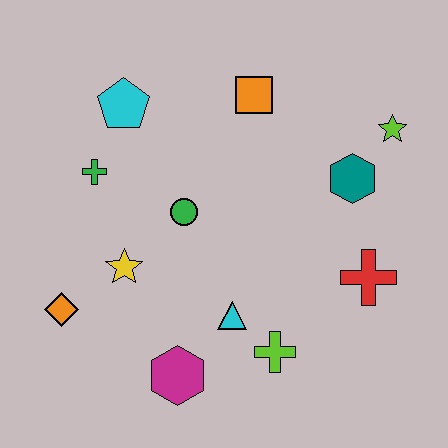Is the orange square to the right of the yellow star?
Yes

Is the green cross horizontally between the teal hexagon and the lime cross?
No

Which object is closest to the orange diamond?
The yellow star is closest to the orange diamond.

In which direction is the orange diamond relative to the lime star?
The orange diamond is to the left of the lime star.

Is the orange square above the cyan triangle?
Yes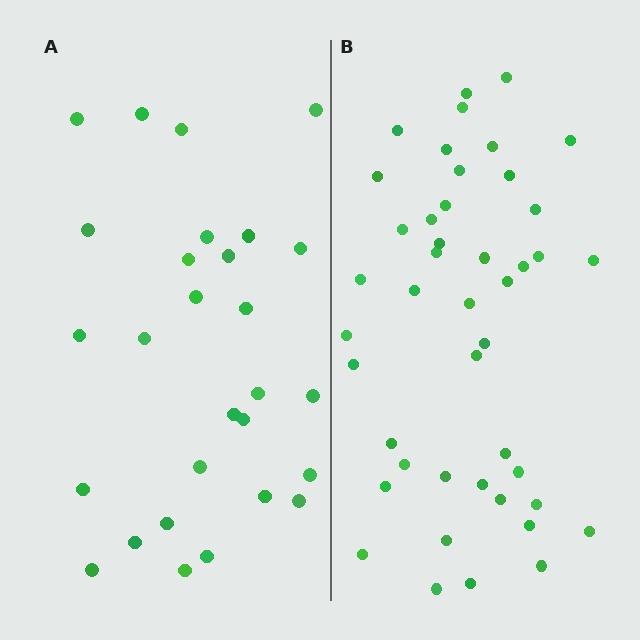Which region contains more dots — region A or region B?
Region B (the right region) has more dots.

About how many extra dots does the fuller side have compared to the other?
Region B has approximately 15 more dots than region A.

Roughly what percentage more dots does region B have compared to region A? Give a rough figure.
About 55% more.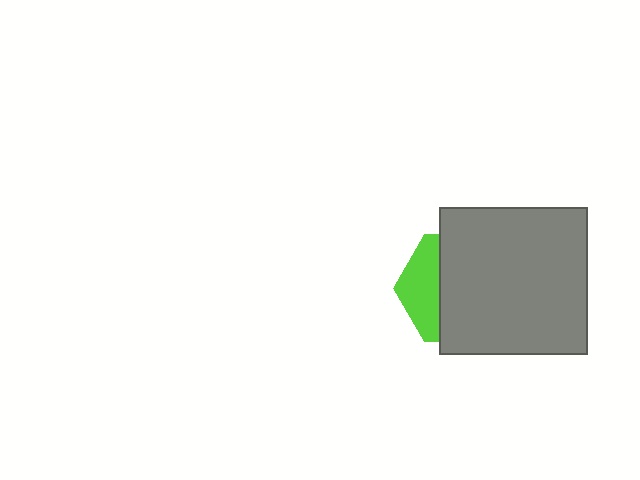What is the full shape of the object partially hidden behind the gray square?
The partially hidden object is a lime hexagon.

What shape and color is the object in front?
The object in front is a gray square.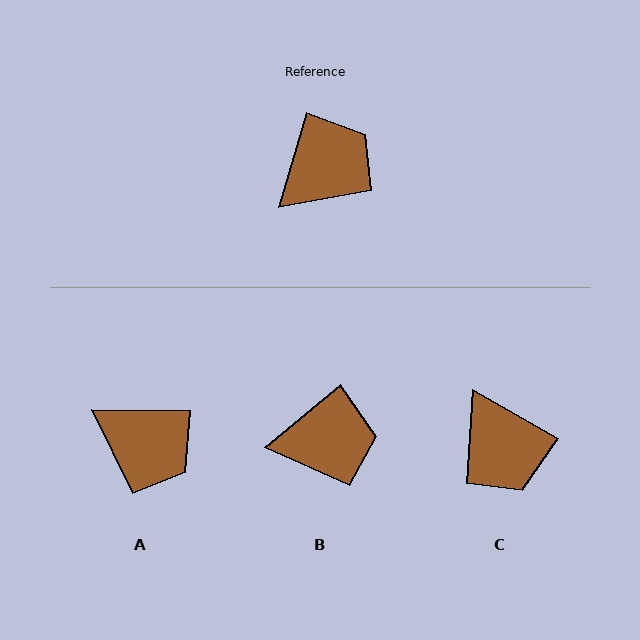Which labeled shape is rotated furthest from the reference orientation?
C, about 104 degrees away.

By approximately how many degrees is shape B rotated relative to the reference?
Approximately 34 degrees clockwise.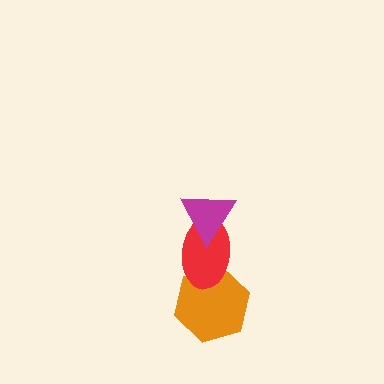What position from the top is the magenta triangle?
The magenta triangle is 1st from the top.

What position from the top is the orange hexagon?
The orange hexagon is 3rd from the top.